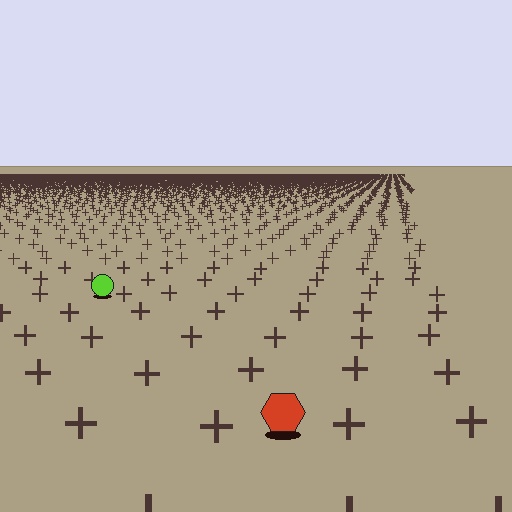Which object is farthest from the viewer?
The lime circle is farthest from the viewer. It appears smaller and the ground texture around it is denser.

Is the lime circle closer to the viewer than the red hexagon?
No. The red hexagon is closer — you can tell from the texture gradient: the ground texture is coarser near it.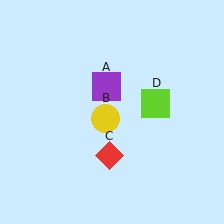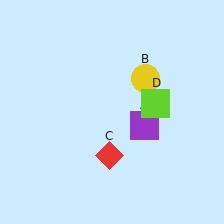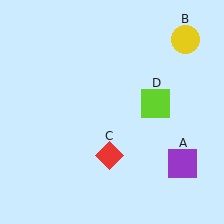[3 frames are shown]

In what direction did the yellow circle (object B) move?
The yellow circle (object B) moved up and to the right.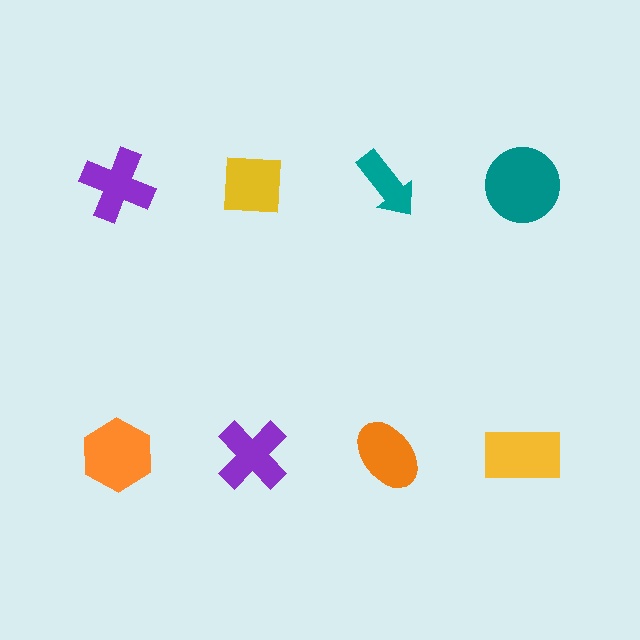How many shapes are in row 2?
4 shapes.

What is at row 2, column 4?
A yellow rectangle.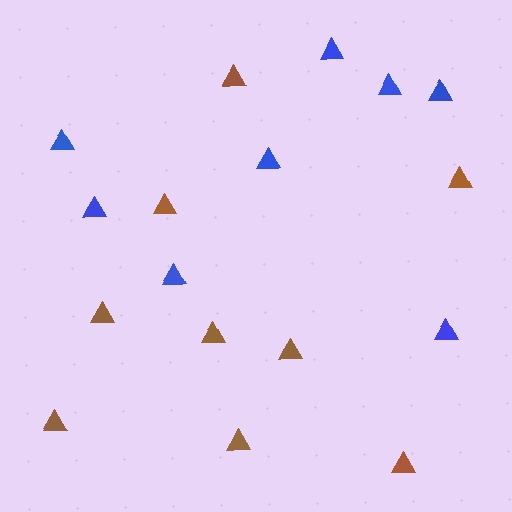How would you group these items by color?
There are 2 groups: one group of brown triangles (9) and one group of blue triangles (8).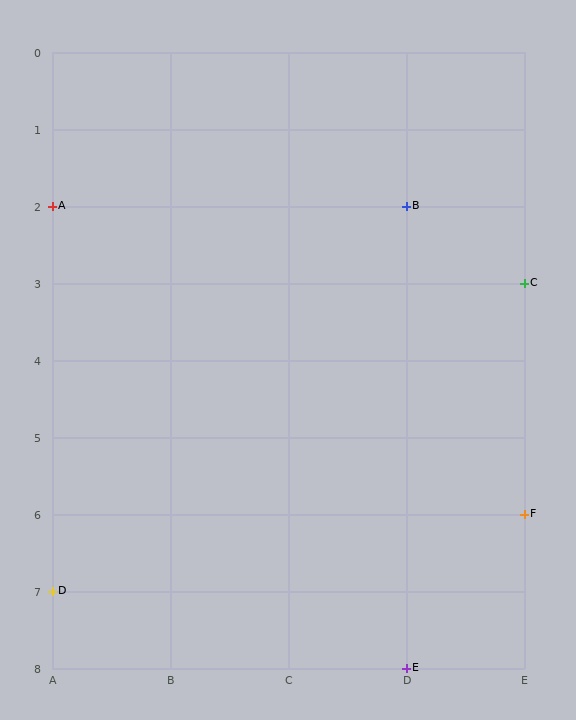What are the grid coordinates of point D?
Point D is at grid coordinates (A, 7).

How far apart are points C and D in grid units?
Points C and D are 4 columns and 4 rows apart (about 5.7 grid units diagonally).